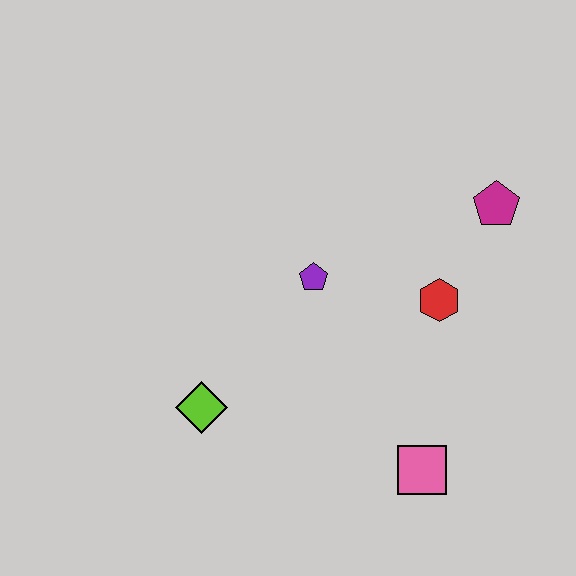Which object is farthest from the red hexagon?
The lime diamond is farthest from the red hexagon.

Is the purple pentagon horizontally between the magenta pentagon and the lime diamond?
Yes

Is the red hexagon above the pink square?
Yes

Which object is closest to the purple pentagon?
The red hexagon is closest to the purple pentagon.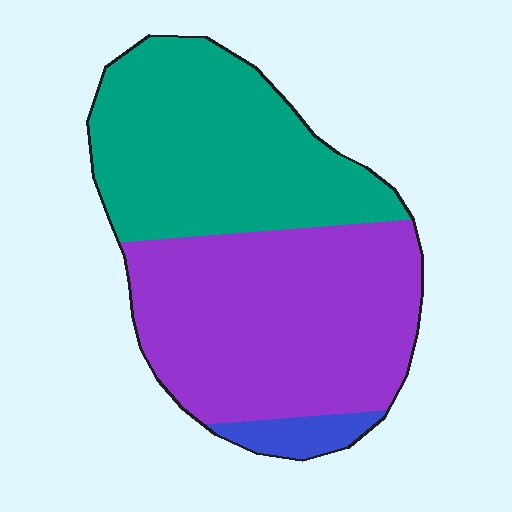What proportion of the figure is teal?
Teal covers roughly 45% of the figure.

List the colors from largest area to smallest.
From largest to smallest: purple, teal, blue.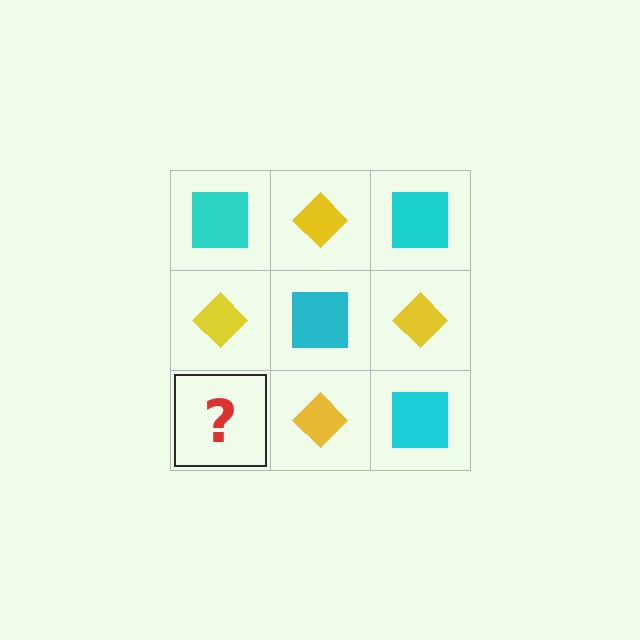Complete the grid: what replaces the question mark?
The question mark should be replaced with a cyan square.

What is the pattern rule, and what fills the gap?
The rule is that it alternates cyan square and yellow diamond in a checkerboard pattern. The gap should be filled with a cyan square.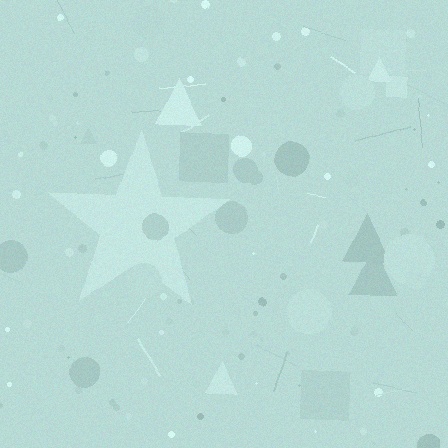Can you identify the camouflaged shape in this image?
The camouflaged shape is a star.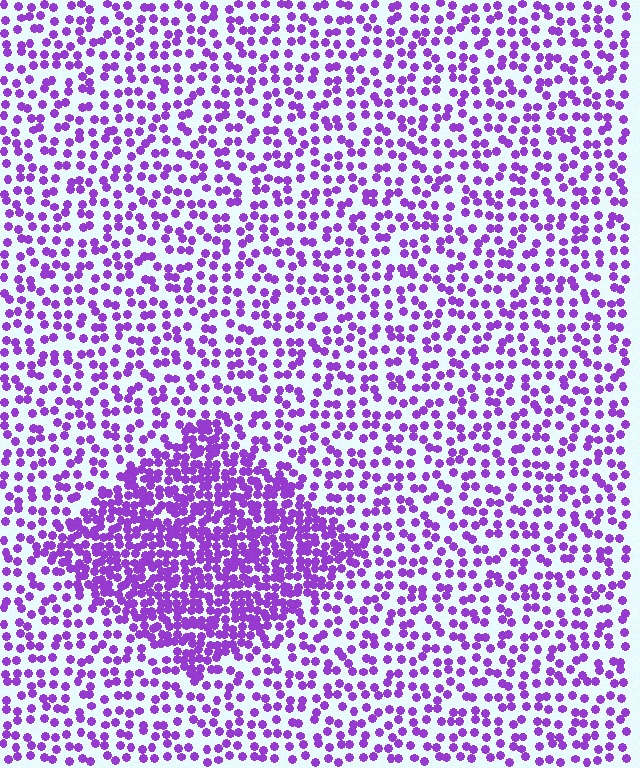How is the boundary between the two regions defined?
The boundary is defined by a change in element density (approximately 2.3x ratio). All elements are the same color, size, and shape.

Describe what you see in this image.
The image contains small purple elements arranged at two different densities. A diamond-shaped region is visible where the elements are more densely packed than the surrounding area.